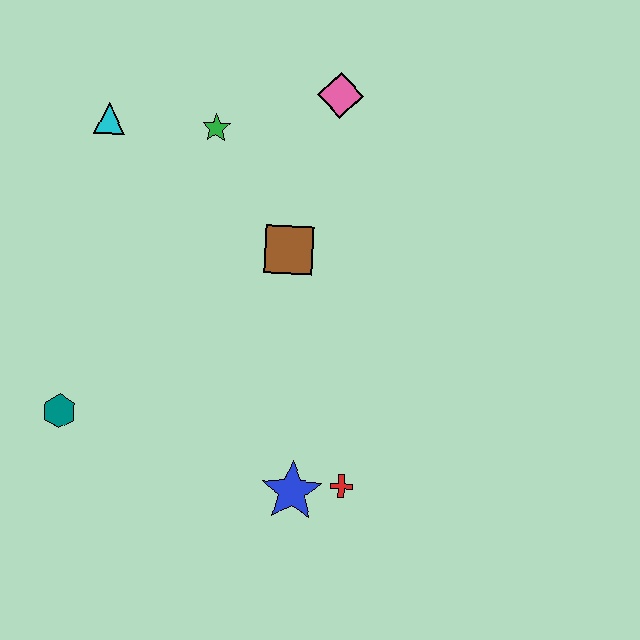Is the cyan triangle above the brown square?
Yes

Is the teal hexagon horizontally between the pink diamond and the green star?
No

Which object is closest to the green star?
The cyan triangle is closest to the green star.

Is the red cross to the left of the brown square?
No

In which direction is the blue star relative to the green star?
The blue star is below the green star.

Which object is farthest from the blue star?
The cyan triangle is farthest from the blue star.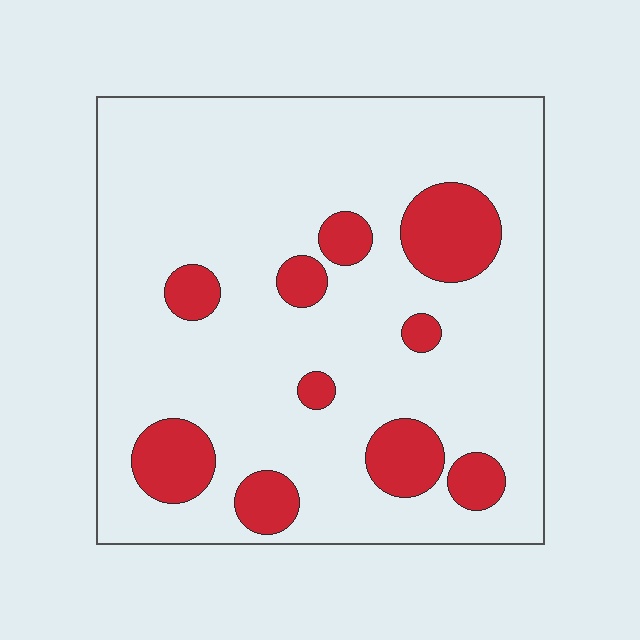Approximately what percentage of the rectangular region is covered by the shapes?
Approximately 15%.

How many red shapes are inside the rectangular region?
10.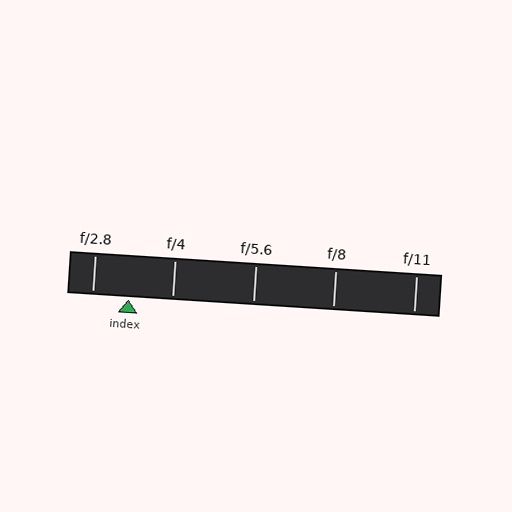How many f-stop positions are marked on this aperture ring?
There are 5 f-stop positions marked.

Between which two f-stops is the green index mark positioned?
The index mark is between f/2.8 and f/4.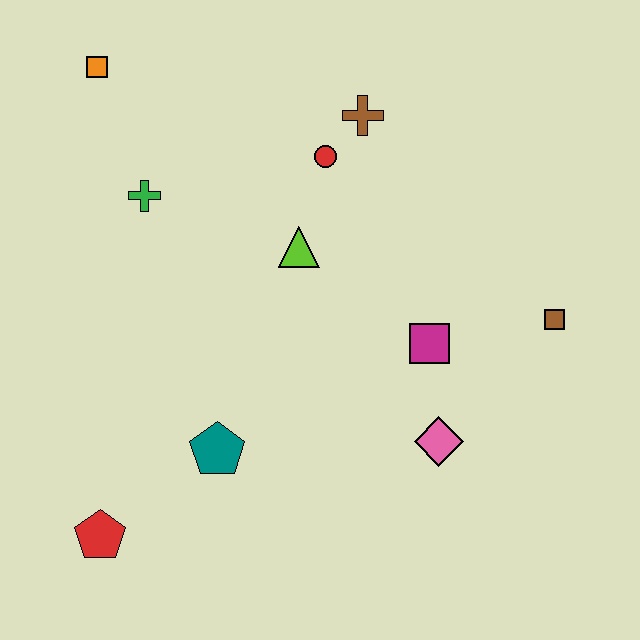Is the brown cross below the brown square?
No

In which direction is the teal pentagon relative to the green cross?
The teal pentagon is below the green cross.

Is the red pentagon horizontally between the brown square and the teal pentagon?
No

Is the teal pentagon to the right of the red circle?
No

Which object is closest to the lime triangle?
The red circle is closest to the lime triangle.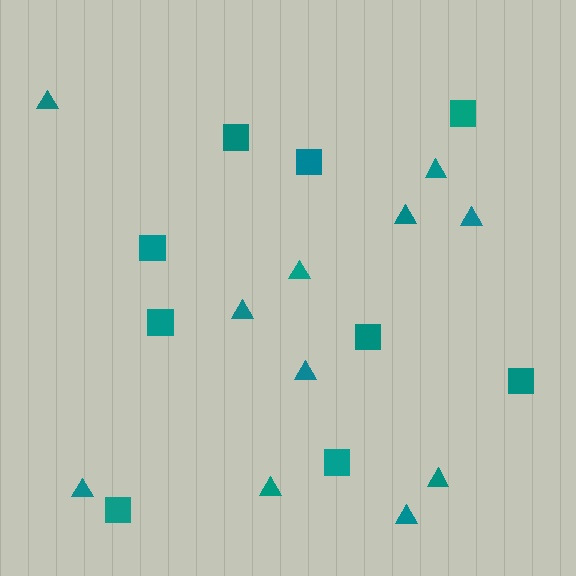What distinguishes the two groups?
There are 2 groups: one group of squares (9) and one group of triangles (11).